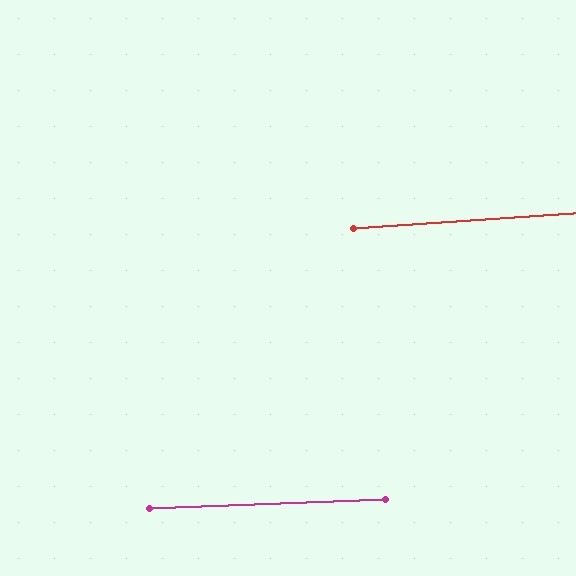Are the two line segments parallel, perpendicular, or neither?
Parallel — their directions differ by only 2.0°.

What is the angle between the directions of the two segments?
Approximately 2 degrees.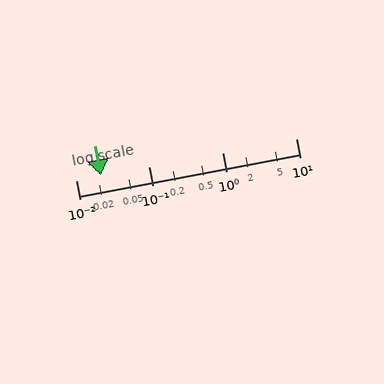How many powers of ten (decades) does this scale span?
The scale spans 3 decades, from 0.01 to 10.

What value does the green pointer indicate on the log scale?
The pointer indicates approximately 0.022.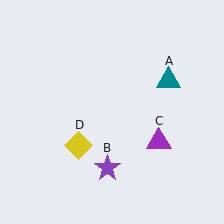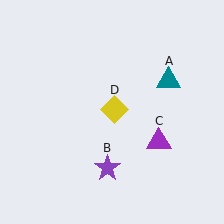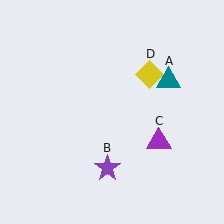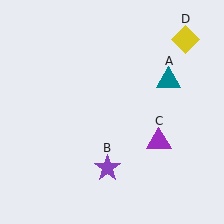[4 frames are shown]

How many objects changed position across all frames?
1 object changed position: yellow diamond (object D).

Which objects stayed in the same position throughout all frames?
Teal triangle (object A) and purple star (object B) and purple triangle (object C) remained stationary.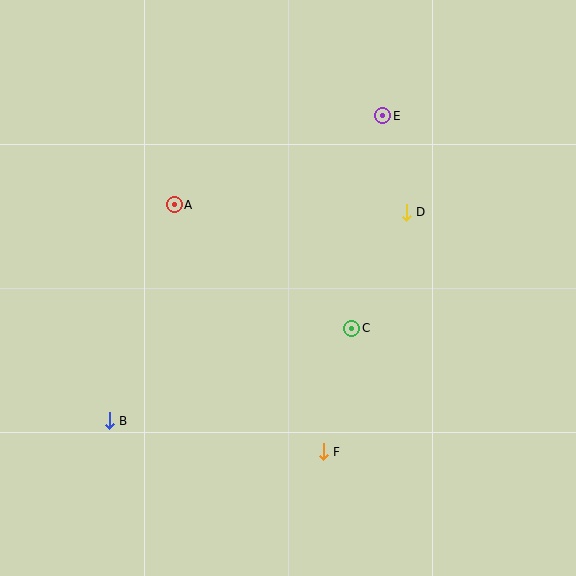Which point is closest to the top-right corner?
Point E is closest to the top-right corner.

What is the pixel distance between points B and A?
The distance between B and A is 226 pixels.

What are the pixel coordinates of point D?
Point D is at (406, 212).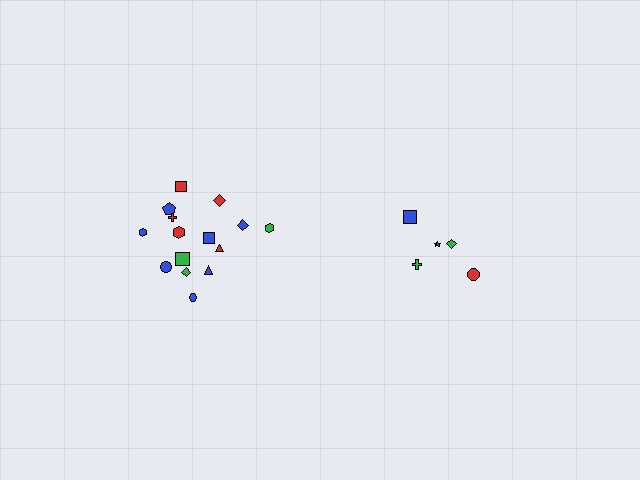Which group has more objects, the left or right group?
The left group.